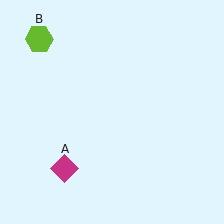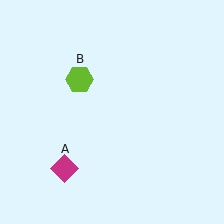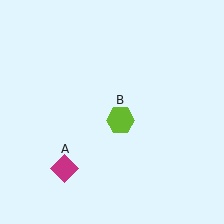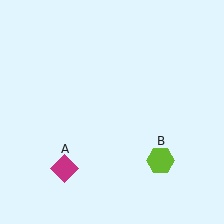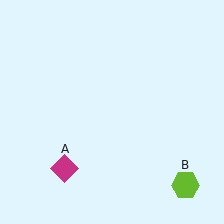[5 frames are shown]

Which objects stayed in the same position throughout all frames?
Magenta diamond (object A) remained stationary.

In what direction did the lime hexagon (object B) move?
The lime hexagon (object B) moved down and to the right.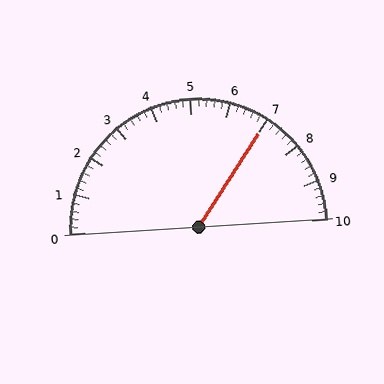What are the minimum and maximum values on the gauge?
The gauge ranges from 0 to 10.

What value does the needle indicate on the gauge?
The needle indicates approximately 7.0.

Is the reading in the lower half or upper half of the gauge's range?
The reading is in the upper half of the range (0 to 10).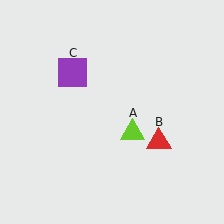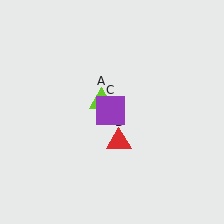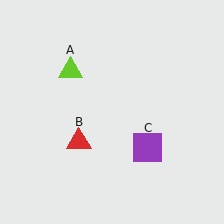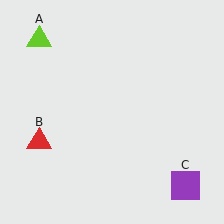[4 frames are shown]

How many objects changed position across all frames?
3 objects changed position: lime triangle (object A), red triangle (object B), purple square (object C).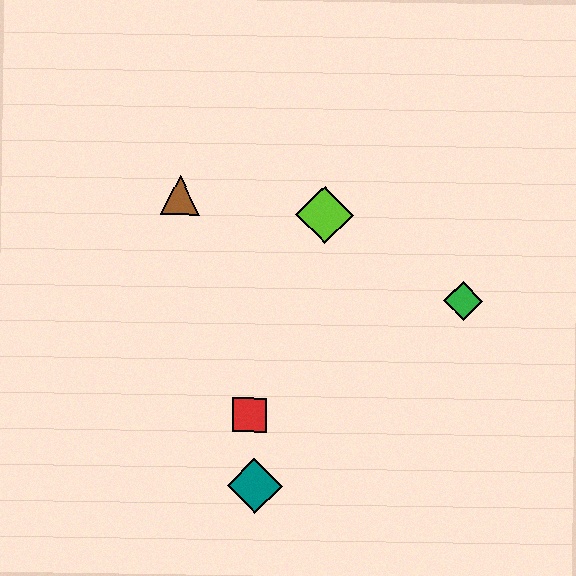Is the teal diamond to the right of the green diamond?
No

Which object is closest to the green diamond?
The lime diamond is closest to the green diamond.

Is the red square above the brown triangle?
No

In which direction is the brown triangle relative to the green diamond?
The brown triangle is to the left of the green diamond.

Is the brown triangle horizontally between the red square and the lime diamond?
No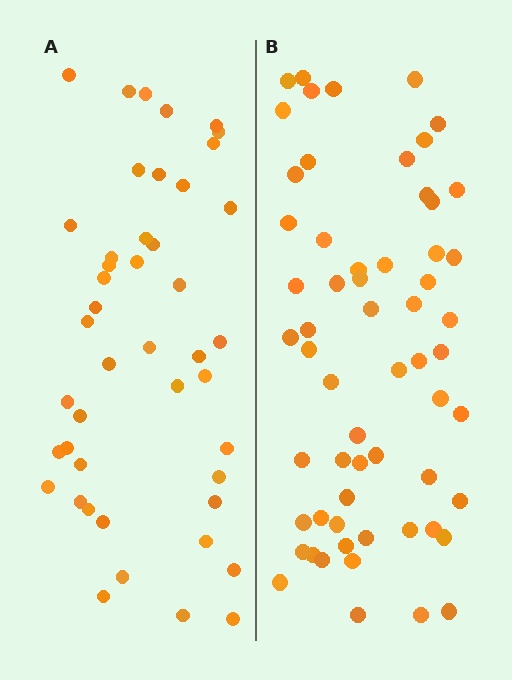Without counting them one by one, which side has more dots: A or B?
Region B (the right region) has more dots.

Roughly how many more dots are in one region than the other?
Region B has approximately 15 more dots than region A.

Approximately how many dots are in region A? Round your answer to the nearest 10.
About 40 dots. (The exact count is 45, which rounds to 40.)